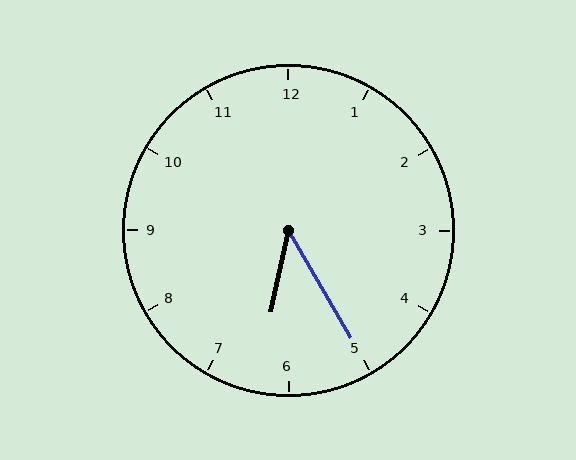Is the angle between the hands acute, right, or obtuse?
It is acute.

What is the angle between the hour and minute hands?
Approximately 42 degrees.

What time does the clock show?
6:25.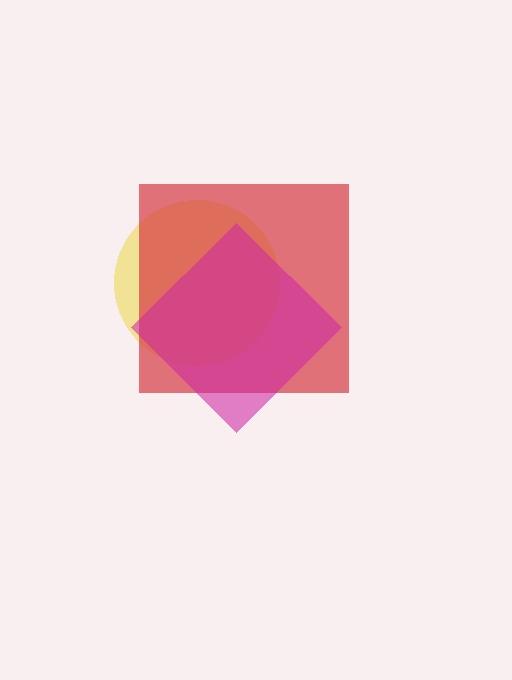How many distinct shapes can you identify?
There are 3 distinct shapes: a yellow circle, a red square, a magenta diamond.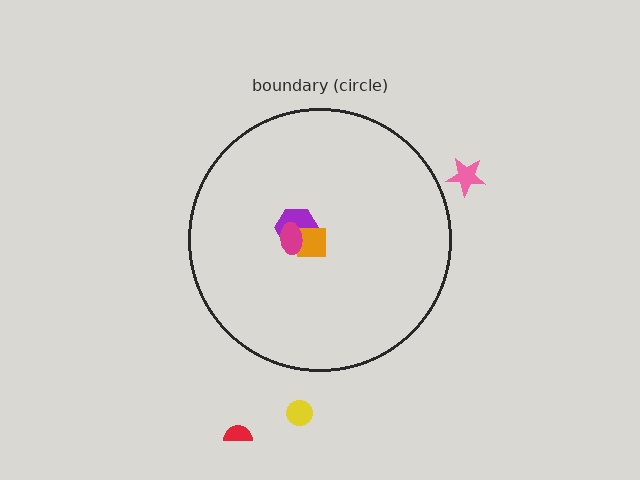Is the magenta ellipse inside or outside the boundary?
Inside.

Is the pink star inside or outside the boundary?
Outside.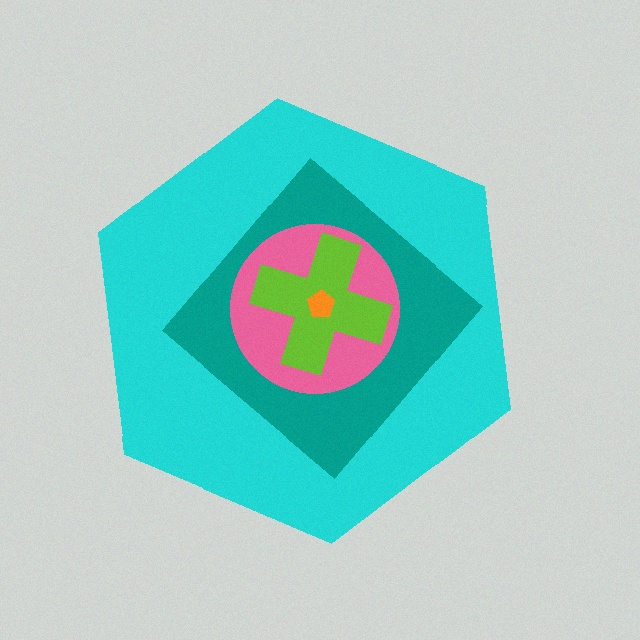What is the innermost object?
The orange pentagon.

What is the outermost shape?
The cyan hexagon.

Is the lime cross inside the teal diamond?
Yes.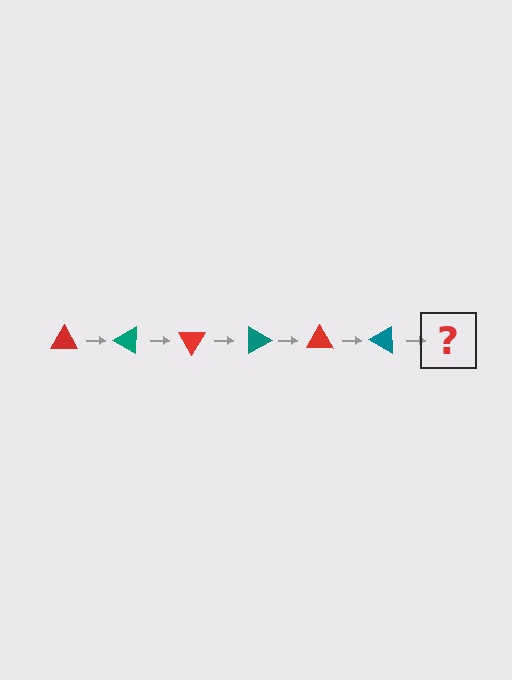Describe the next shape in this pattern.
It should be a red triangle, rotated 180 degrees from the start.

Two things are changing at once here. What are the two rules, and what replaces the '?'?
The two rules are that it rotates 30 degrees each step and the color cycles through red and teal. The '?' should be a red triangle, rotated 180 degrees from the start.